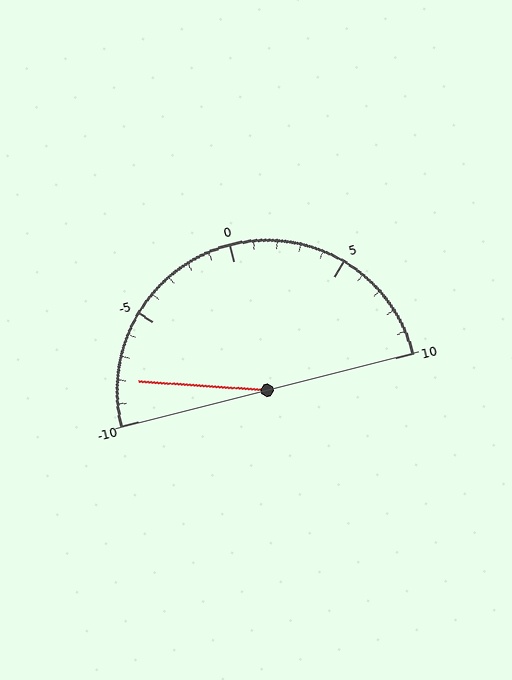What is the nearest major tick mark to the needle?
The nearest major tick mark is -10.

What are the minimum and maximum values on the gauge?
The gauge ranges from -10 to 10.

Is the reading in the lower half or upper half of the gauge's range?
The reading is in the lower half of the range (-10 to 10).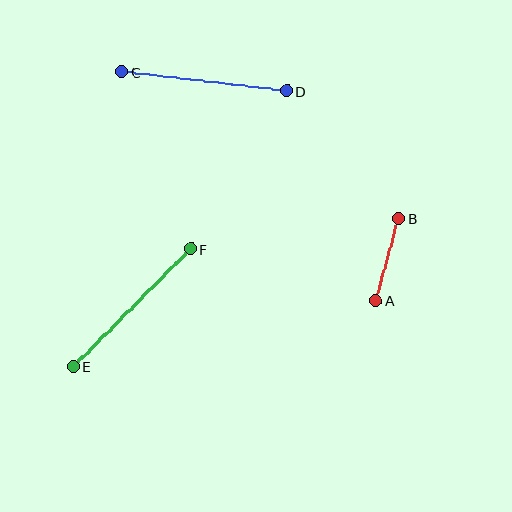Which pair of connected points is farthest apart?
Points E and F are farthest apart.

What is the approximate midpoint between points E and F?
The midpoint is at approximately (132, 308) pixels.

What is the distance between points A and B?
The distance is approximately 85 pixels.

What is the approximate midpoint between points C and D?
The midpoint is at approximately (204, 81) pixels.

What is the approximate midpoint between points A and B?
The midpoint is at approximately (387, 260) pixels.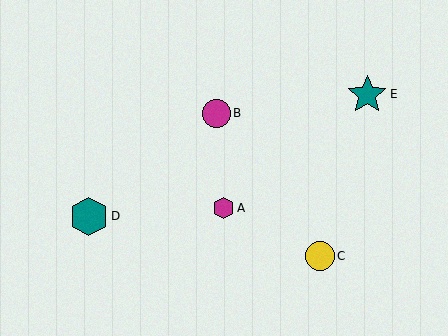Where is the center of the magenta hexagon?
The center of the magenta hexagon is at (224, 208).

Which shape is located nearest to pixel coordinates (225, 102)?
The magenta circle (labeled B) at (216, 113) is nearest to that location.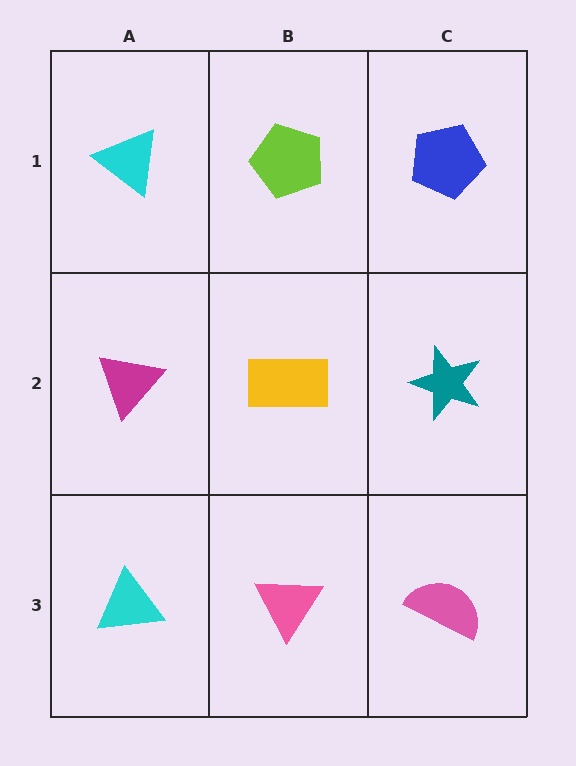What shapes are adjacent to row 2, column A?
A cyan triangle (row 1, column A), a cyan triangle (row 3, column A), a yellow rectangle (row 2, column B).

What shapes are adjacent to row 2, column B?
A lime pentagon (row 1, column B), a pink triangle (row 3, column B), a magenta triangle (row 2, column A), a teal star (row 2, column C).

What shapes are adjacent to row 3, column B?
A yellow rectangle (row 2, column B), a cyan triangle (row 3, column A), a pink semicircle (row 3, column C).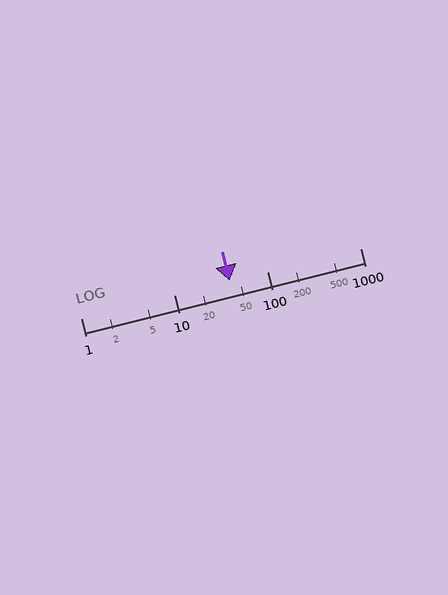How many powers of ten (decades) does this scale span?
The scale spans 3 decades, from 1 to 1000.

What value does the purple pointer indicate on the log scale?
The pointer indicates approximately 40.